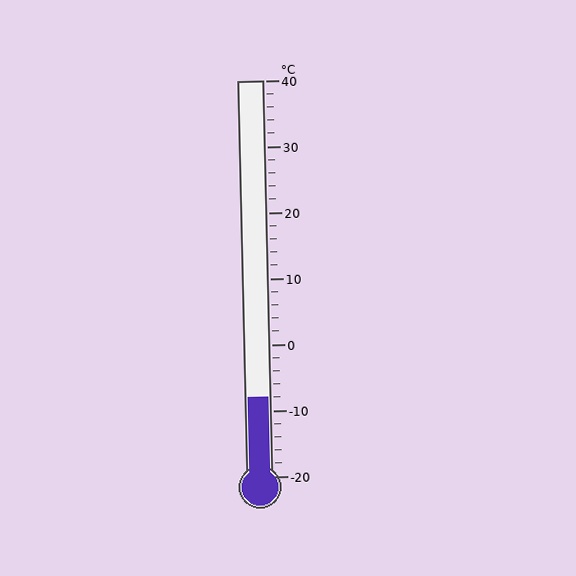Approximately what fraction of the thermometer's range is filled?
The thermometer is filled to approximately 20% of its range.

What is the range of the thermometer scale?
The thermometer scale ranges from -20°C to 40°C.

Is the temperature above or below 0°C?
The temperature is below 0°C.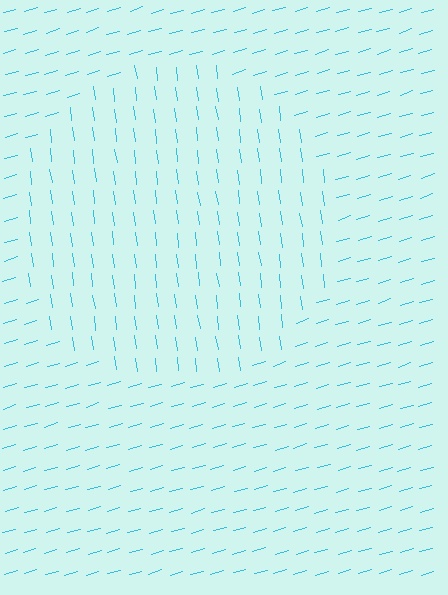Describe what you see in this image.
The image is filled with small cyan line segments. A circle region in the image has lines oriented differently from the surrounding lines, creating a visible texture boundary.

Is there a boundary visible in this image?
Yes, there is a texture boundary formed by a change in line orientation.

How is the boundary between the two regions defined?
The boundary is defined purely by a change in line orientation (approximately 81 degrees difference). All lines are the same color and thickness.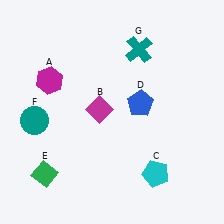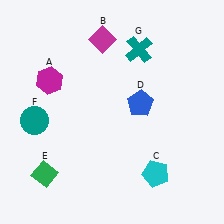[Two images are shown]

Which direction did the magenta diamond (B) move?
The magenta diamond (B) moved up.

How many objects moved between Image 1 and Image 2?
1 object moved between the two images.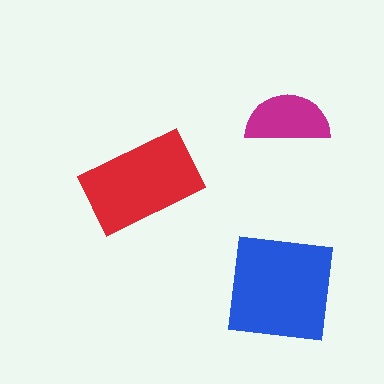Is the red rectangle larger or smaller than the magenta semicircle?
Larger.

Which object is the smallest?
The magenta semicircle.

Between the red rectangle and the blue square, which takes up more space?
The blue square.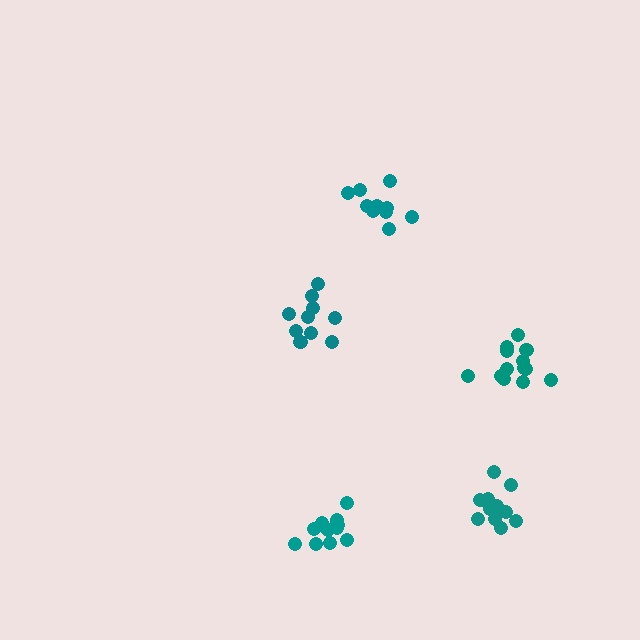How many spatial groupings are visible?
There are 5 spatial groupings.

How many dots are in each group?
Group 1: 10 dots, Group 2: 13 dots, Group 3: 10 dots, Group 4: 13 dots, Group 5: 13 dots (59 total).